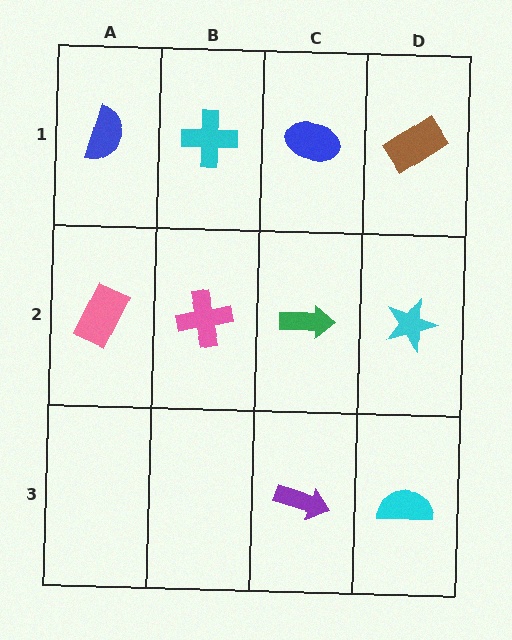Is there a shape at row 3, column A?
No, that cell is empty.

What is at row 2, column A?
A pink rectangle.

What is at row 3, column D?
A cyan semicircle.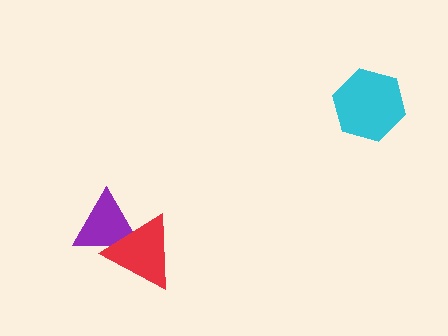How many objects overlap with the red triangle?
1 object overlaps with the red triangle.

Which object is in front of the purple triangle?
The red triangle is in front of the purple triangle.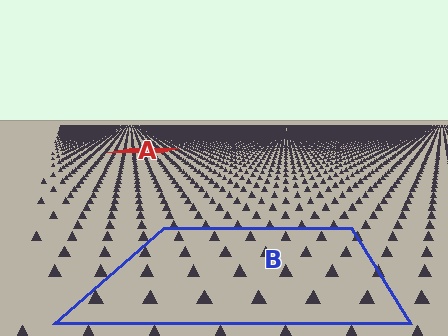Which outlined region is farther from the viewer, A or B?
Region A is farther from the viewer — the texture elements inside it appear smaller and more densely packed.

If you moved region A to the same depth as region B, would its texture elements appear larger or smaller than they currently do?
They would appear larger. At a closer depth, the same texture elements are projected at a bigger on-screen size.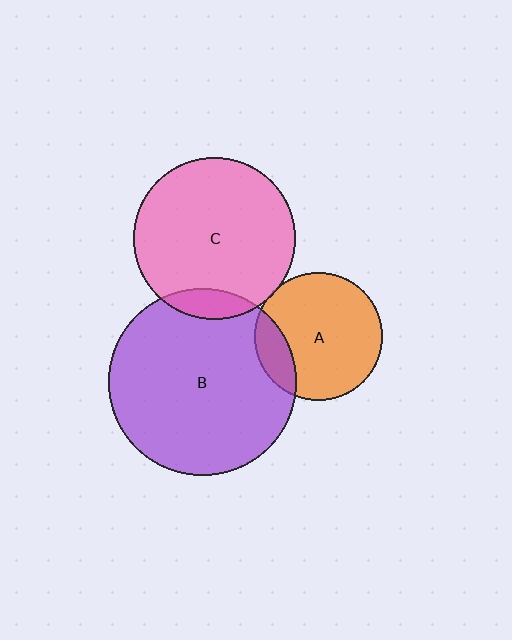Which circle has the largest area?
Circle B (purple).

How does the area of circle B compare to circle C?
Approximately 1.3 times.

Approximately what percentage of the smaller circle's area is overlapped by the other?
Approximately 5%.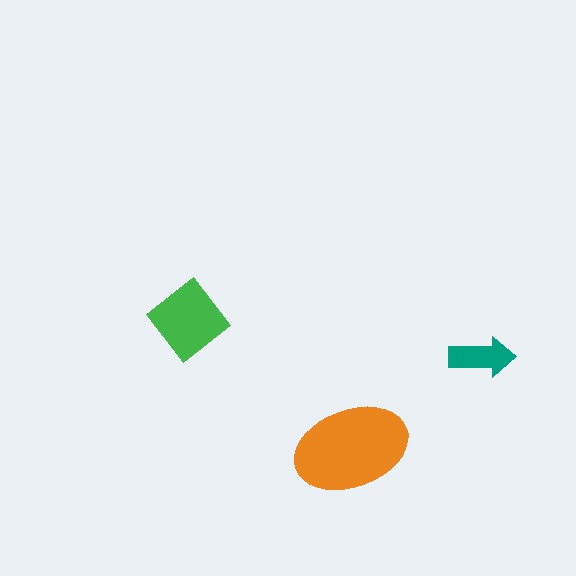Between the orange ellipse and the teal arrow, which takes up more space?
The orange ellipse.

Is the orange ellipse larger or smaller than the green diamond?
Larger.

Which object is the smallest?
The teal arrow.